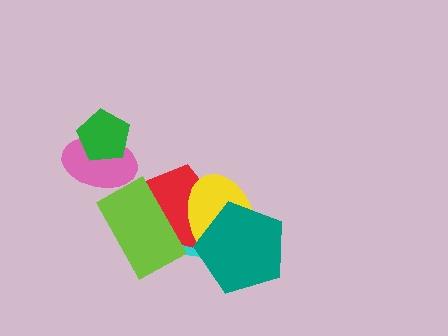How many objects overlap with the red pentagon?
4 objects overlap with the red pentagon.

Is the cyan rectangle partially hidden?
Yes, it is partially covered by another shape.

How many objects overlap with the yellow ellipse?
4 objects overlap with the yellow ellipse.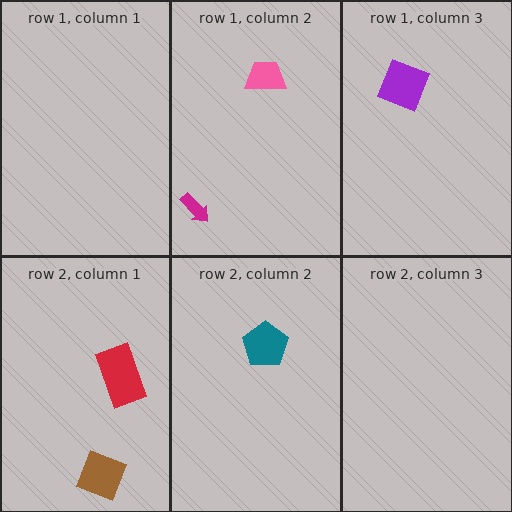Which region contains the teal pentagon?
The row 2, column 2 region.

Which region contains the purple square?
The row 1, column 3 region.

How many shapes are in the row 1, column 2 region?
2.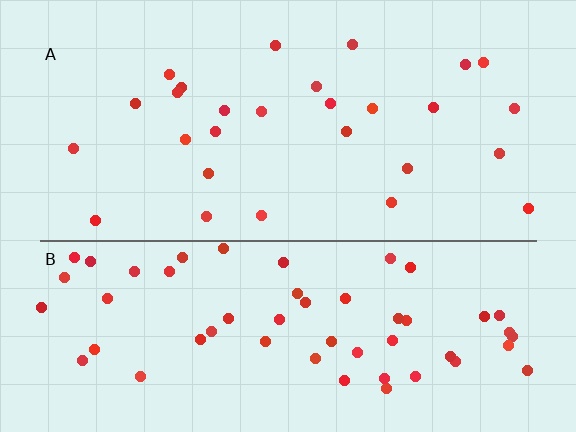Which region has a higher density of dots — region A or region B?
B (the bottom).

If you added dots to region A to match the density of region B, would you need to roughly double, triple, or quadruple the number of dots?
Approximately double.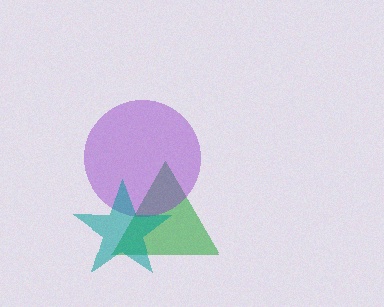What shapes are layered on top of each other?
The layered shapes are: a green triangle, a purple circle, a teal star.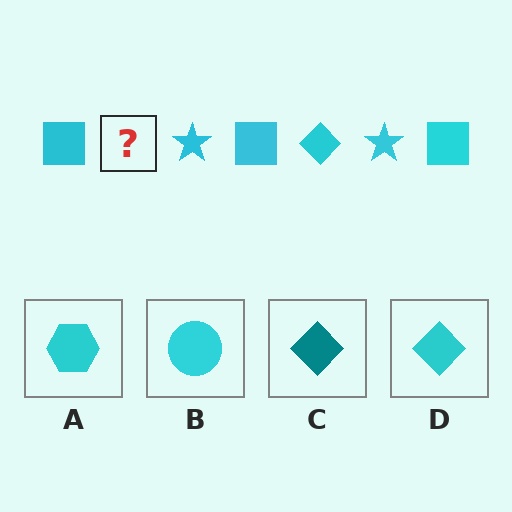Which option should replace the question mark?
Option D.